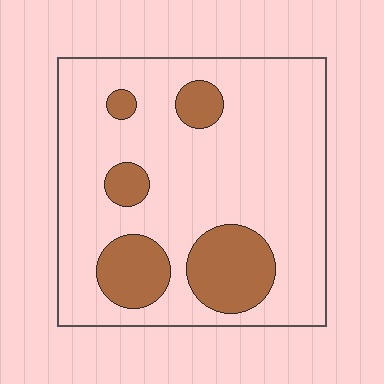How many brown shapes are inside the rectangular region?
5.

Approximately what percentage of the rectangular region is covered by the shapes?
Approximately 20%.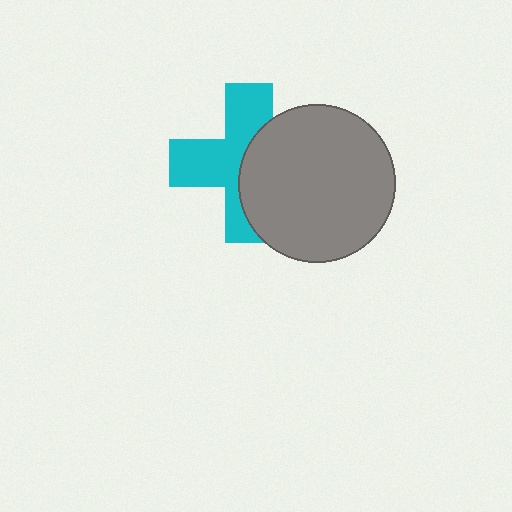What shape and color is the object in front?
The object in front is a gray circle.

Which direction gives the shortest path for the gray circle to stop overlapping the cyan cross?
Moving right gives the shortest separation.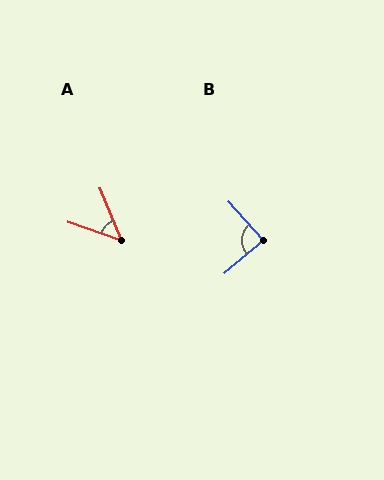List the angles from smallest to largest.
A (49°), B (89°).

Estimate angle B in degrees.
Approximately 89 degrees.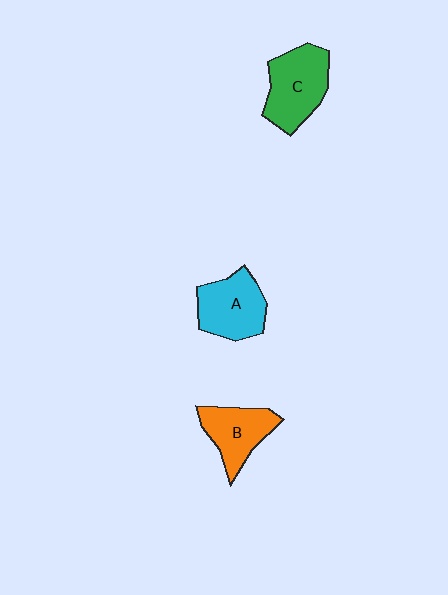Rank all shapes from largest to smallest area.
From largest to smallest: C (green), A (cyan), B (orange).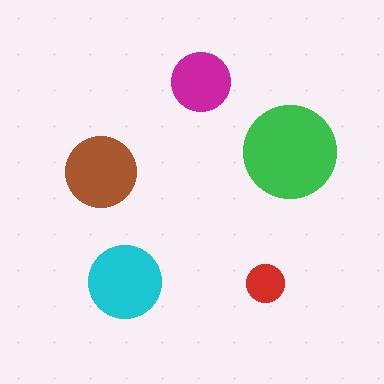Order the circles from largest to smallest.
the green one, the cyan one, the brown one, the magenta one, the red one.